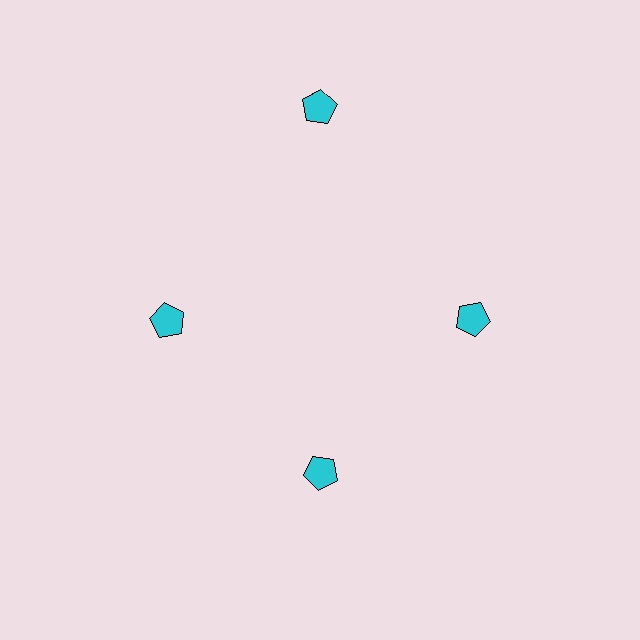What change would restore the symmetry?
The symmetry would be restored by moving it inward, back onto the ring so that all 4 pentagons sit at equal angles and equal distance from the center.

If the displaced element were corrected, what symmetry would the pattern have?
It would have 4-fold rotational symmetry — the pattern would map onto itself every 90 degrees.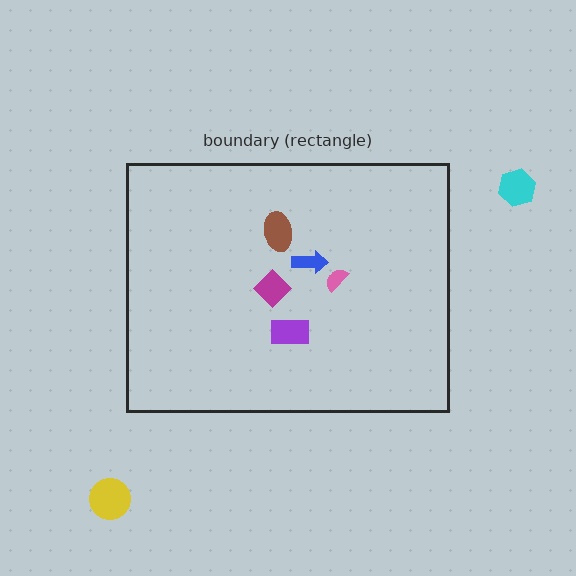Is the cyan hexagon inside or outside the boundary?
Outside.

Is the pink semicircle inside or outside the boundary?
Inside.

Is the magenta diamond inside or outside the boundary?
Inside.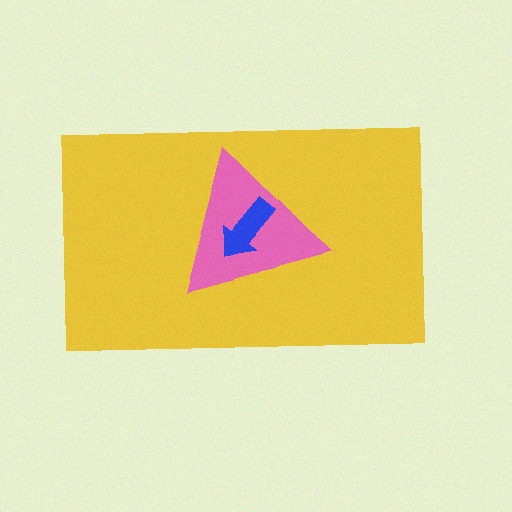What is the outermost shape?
The yellow rectangle.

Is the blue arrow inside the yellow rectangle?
Yes.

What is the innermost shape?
The blue arrow.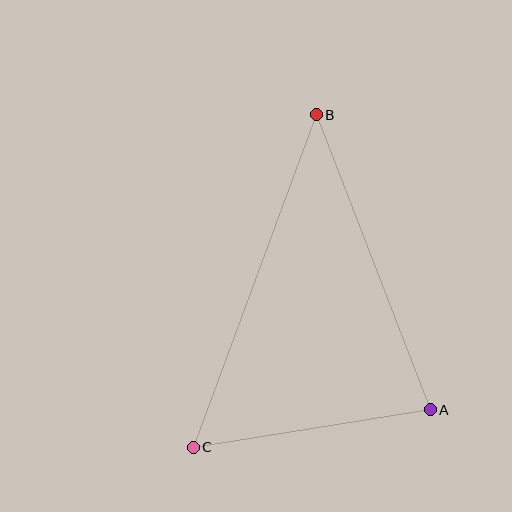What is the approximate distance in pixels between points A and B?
The distance between A and B is approximately 316 pixels.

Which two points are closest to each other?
Points A and C are closest to each other.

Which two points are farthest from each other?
Points B and C are farthest from each other.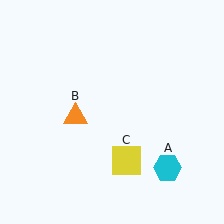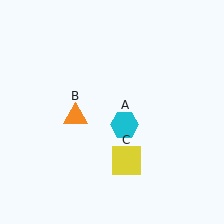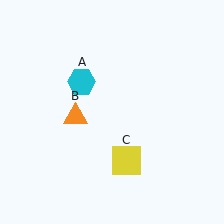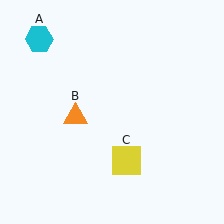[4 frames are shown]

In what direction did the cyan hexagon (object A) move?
The cyan hexagon (object A) moved up and to the left.